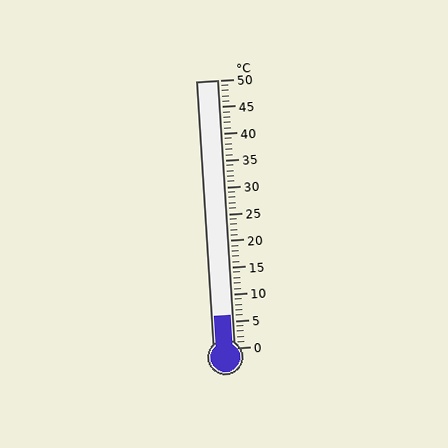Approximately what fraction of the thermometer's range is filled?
The thermometer is filled to approximately 10% of its range.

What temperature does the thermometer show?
The thermometer shows approximately 6°C.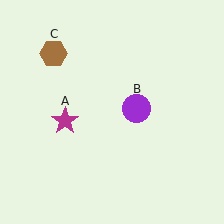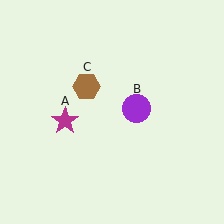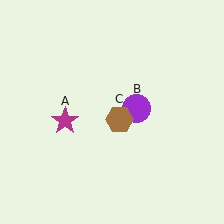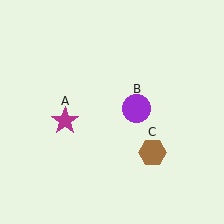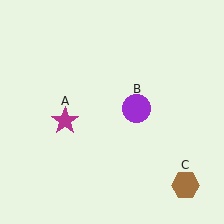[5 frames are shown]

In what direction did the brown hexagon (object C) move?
The brown hexagon (object C) moved down and to the right.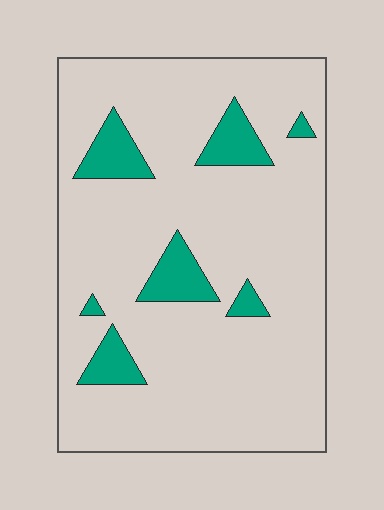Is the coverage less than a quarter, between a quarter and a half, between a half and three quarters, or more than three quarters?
Less than a quarter.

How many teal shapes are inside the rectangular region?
7.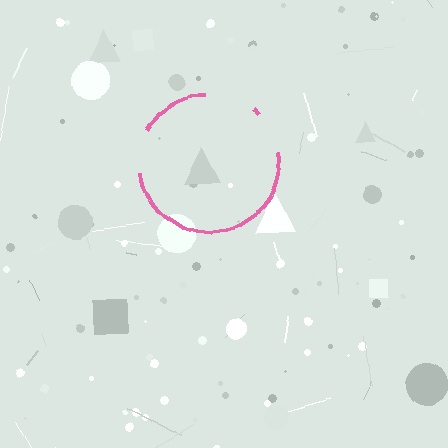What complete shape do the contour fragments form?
The contour fragments form a circle.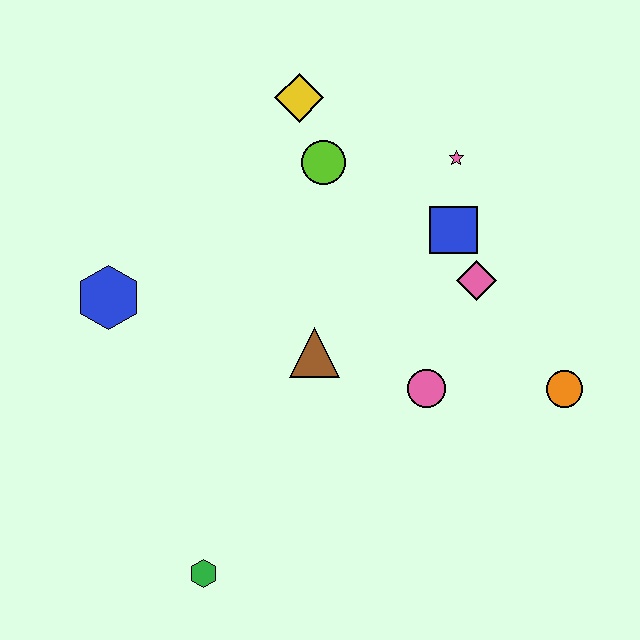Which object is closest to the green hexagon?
The brown triangle is closest to the green hexagon.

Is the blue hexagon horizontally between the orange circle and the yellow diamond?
No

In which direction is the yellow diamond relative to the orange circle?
The yellow diamond is above the orange circle.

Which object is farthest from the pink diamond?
The green hexagon is farthest from the pink diamond.